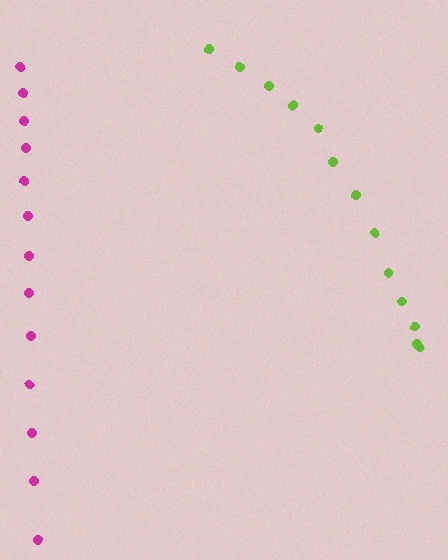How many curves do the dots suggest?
There are 2 distinct paths.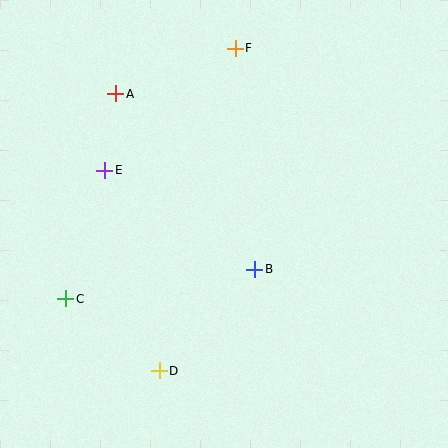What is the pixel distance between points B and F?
The distance between B and F is 222 pixels.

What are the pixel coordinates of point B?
Point B is at (255, 269).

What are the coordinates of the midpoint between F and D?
The midpoint between F and D is at (197, 209).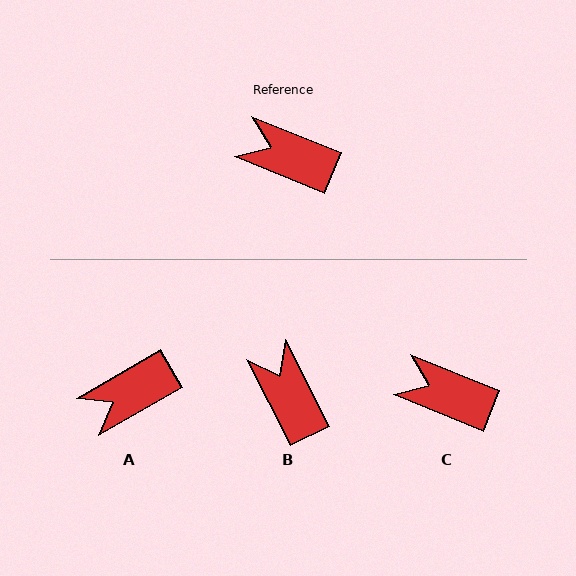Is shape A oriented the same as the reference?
No, it is off by about 52 degrees.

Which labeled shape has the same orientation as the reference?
C.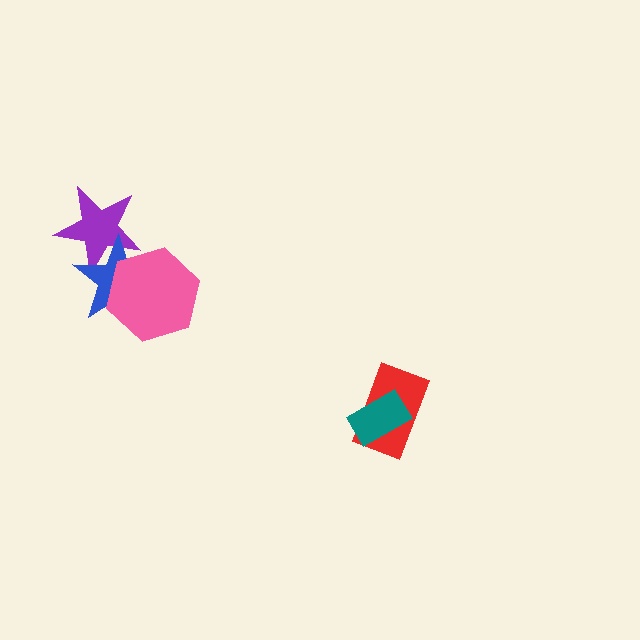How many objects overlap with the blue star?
2 objects overlap with the blue star.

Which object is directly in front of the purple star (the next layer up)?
The blue star is directly in front of the purple star.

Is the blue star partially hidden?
Yes, it is partially covered by another shape.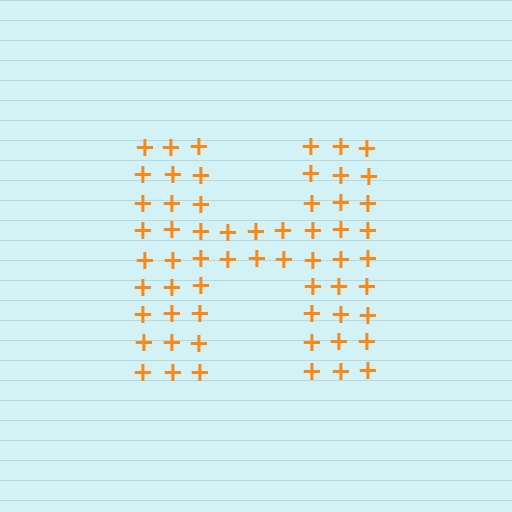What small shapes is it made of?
It is made of small plus signs.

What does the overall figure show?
The overall figure shows the letter H.